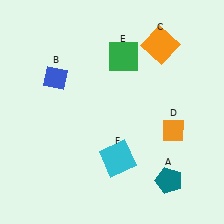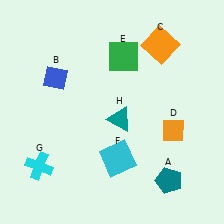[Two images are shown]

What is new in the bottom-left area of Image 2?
A cyan cross (G) was added in the bottom-left area of Image 2.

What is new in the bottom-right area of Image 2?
A teal triangle (H) was added in the bottom-right area of Image 2.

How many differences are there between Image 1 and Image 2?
There are 2 differences between the two images.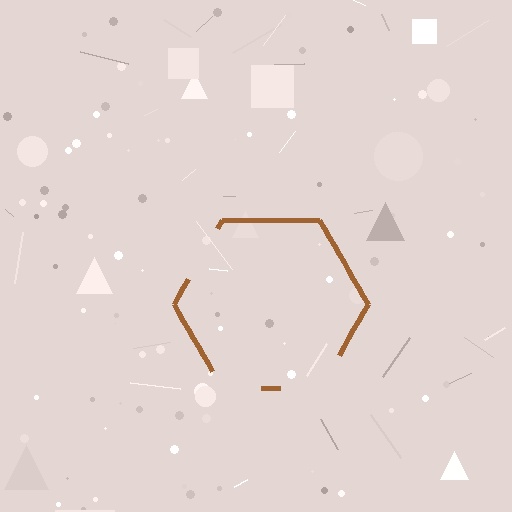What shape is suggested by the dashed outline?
The dashed outline suggests a hexagon.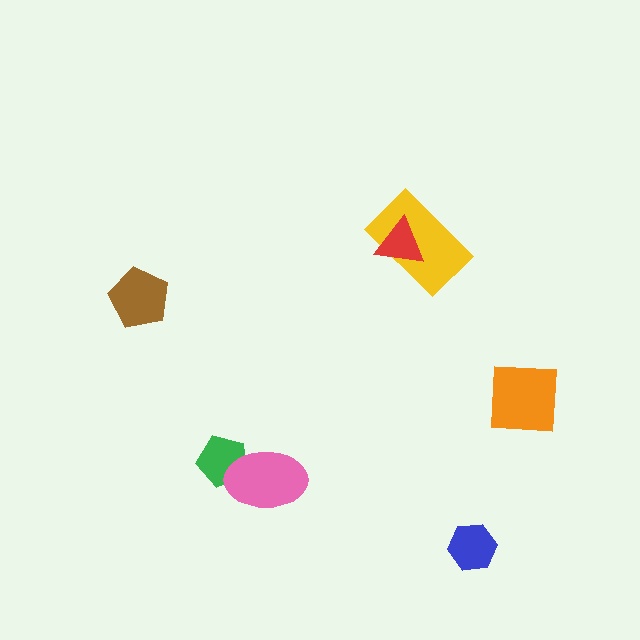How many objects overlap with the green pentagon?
1 object overlaps with the green pentagon.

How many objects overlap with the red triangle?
1 object overlaps with the red triangle.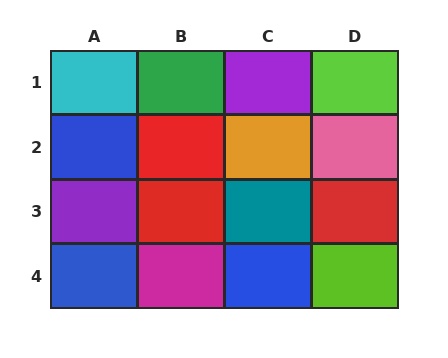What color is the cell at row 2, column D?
Pink.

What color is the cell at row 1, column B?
Green.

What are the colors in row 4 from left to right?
Blue, magenta, blue, lime.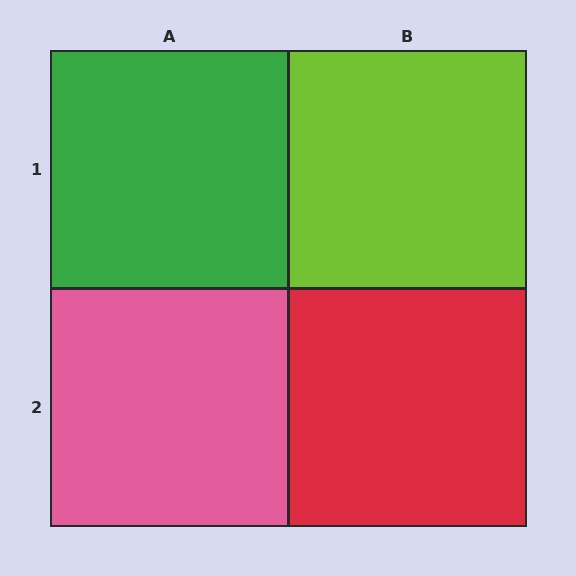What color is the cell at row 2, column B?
Red.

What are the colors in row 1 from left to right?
Green, lime.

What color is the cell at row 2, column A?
Pink.